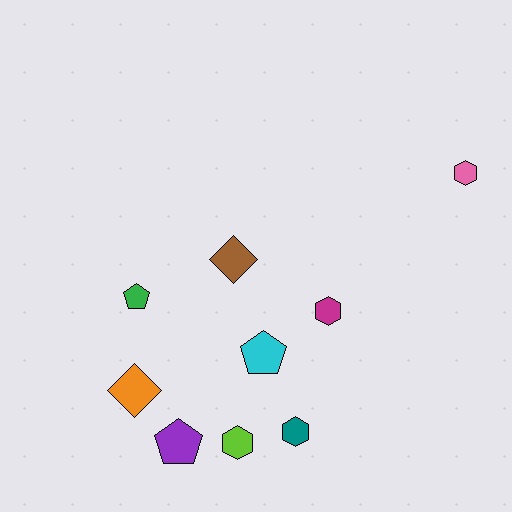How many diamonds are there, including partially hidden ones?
There are 2 diamonds.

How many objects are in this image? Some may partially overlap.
There are 9 objects.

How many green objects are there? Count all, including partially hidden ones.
There is 1 green object.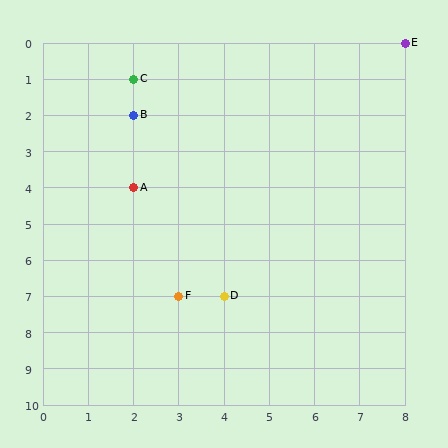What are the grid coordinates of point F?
Point F is at grid coordinates (3, 7).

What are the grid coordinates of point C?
Point C is at grid coordinates (2, 1).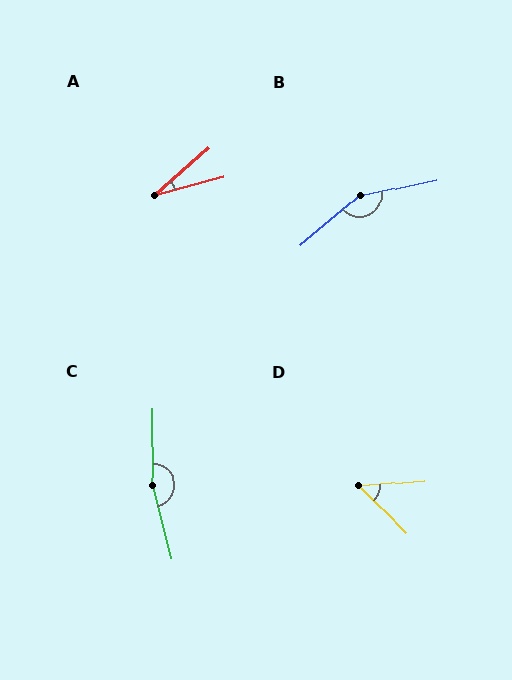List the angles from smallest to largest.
A (26°), D (49°), B (152°), C (166°).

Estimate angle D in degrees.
Approximately 49 degrees.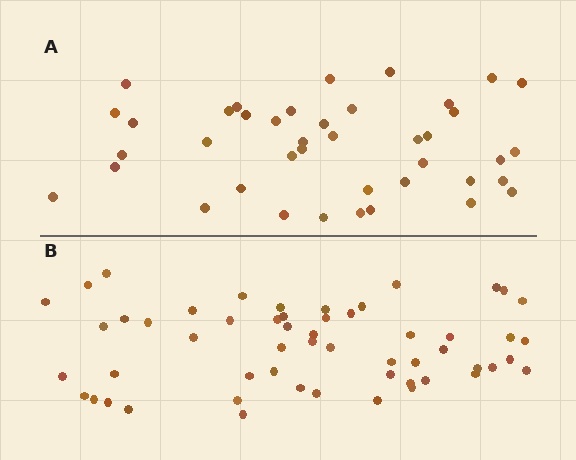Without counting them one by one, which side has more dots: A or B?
Region B (the bottom region) has more dots.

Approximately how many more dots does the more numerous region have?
Region B has approximately 15 more dots than region A.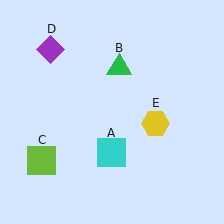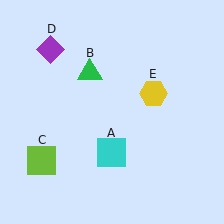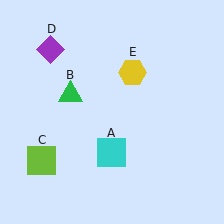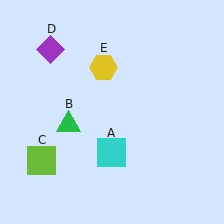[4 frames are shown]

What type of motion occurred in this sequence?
The green triangle (object B), yellow hexagon (object E) rotated counterclockwise around the center of the scene.